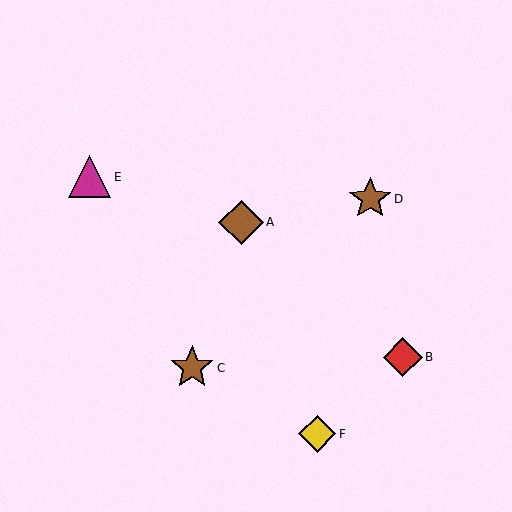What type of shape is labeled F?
Shape F is a yellow diamond.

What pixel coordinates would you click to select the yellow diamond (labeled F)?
Click at (317, 434) to select the yellow diamond F.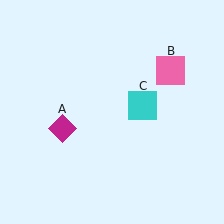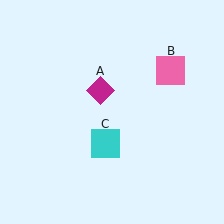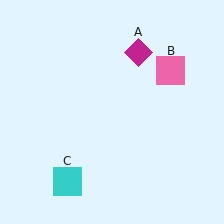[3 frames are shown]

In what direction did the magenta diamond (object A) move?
The magenta diamond (object A) moved up and to the right.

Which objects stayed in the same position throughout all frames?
Pink square (object B) remained stationary.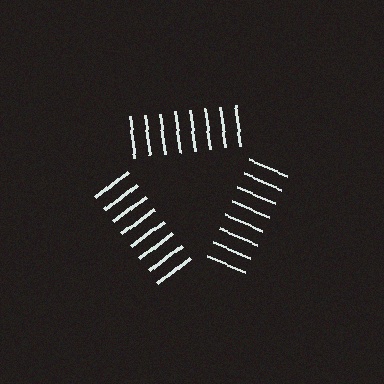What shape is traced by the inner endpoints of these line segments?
An illusory triangle — the line segments terminate on its edges but no continuous stroke is drawn.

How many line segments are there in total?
24 — 8 along each of the 3 edges.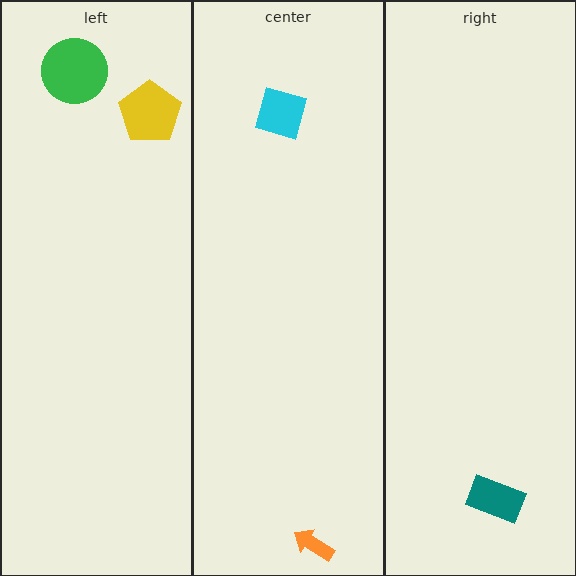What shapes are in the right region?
The teal rectangle.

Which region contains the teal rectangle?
The right region.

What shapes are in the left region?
The green circle, the yellow pentagon.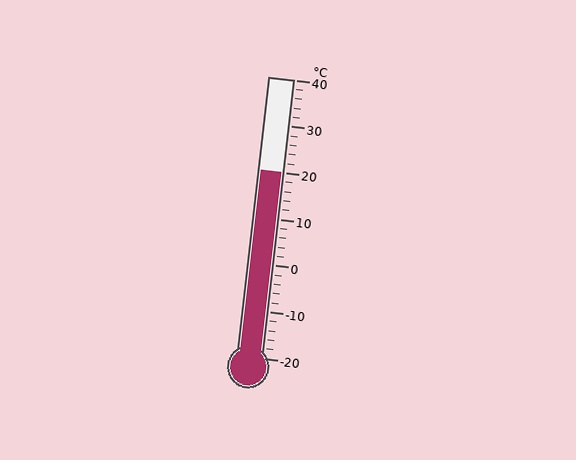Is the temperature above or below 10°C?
The temperature is above 10°C.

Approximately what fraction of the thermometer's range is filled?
The thermometer is filled to approximately 65% of its range.